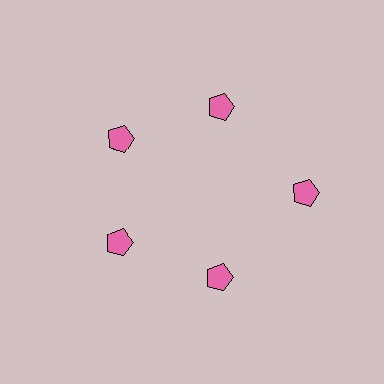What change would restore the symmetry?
The symmetry would be restored by moving it inward, back onto the ring so that all 5 pentagons sit at equal angles and equal distance from the center.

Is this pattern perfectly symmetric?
No. The 5 pink pentagons are arranged in a ring, but one element near the 3 o'clock position is pushed outward from the center, breaking the 5-fold rotational symmetry.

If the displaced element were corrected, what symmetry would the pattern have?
It would have 5-fold rotational symmetry — the pattern would map onto itself every 72 degrees.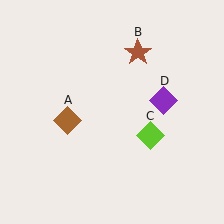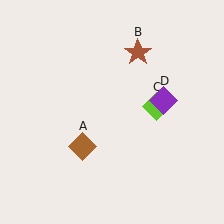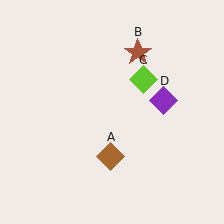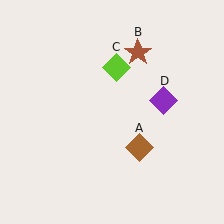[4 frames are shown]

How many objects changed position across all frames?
2 objects changed position: brown diamond (object A), lime diamond (object C).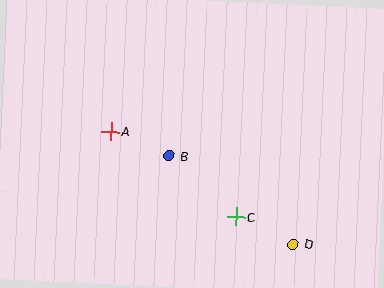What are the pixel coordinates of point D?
Point D is at (293, 244).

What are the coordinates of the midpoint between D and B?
The midpoint between D and B is at (231, 200).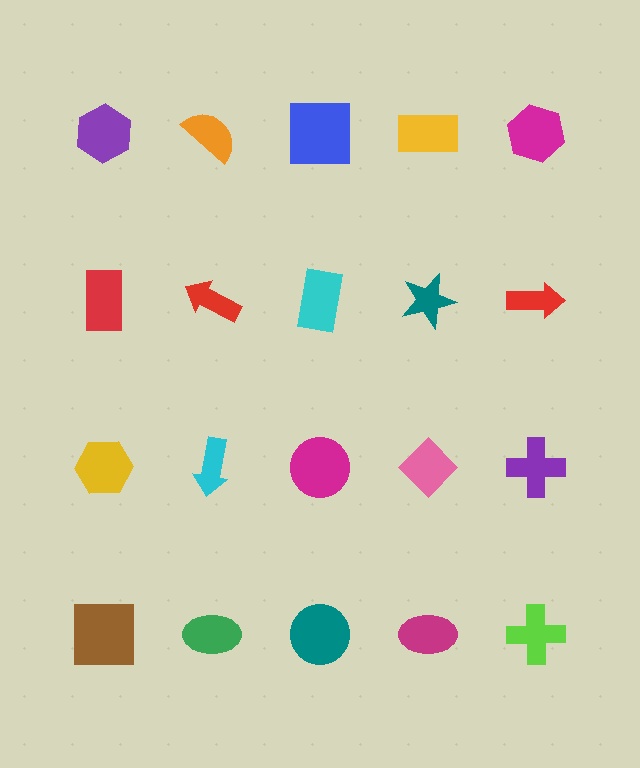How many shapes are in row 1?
5 shapes.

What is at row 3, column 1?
A yellow hexagon.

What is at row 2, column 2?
A red arrow.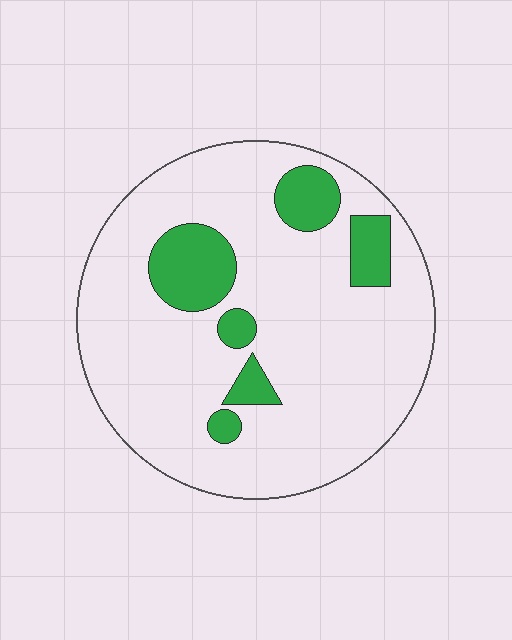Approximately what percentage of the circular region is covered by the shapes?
Approximately 15%.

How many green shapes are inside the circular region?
6.